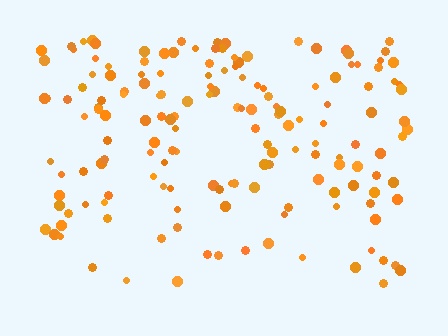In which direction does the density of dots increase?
From bottom to top, with the top side densest.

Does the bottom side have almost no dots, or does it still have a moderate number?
Still a moderate number, just noticeably fewer than the top.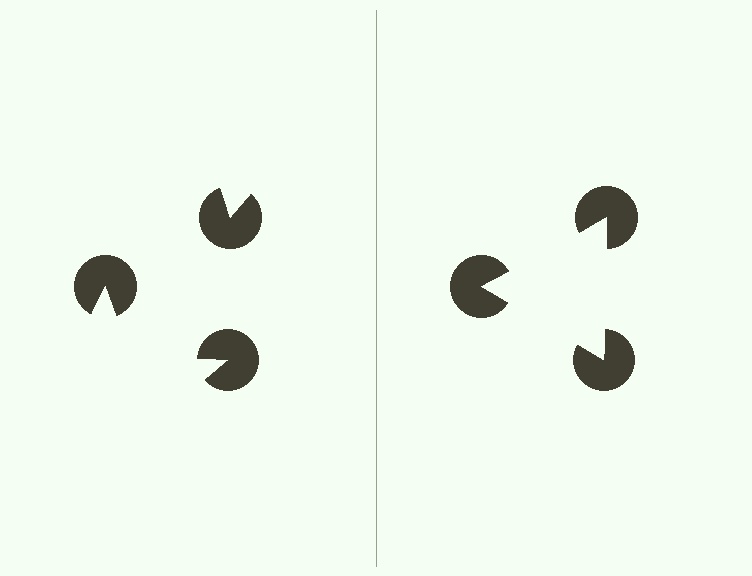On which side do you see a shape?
An illusory triangle appears on the right side. On the left side the wedge cuts are rotated, so no coherent shape forms.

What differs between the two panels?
The pac-man discs are positioned identically on both sides; only the wedge orientations differ. On the right they align to a triangle; on the left they are misaligned.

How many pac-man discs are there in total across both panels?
6 — 3 on each side.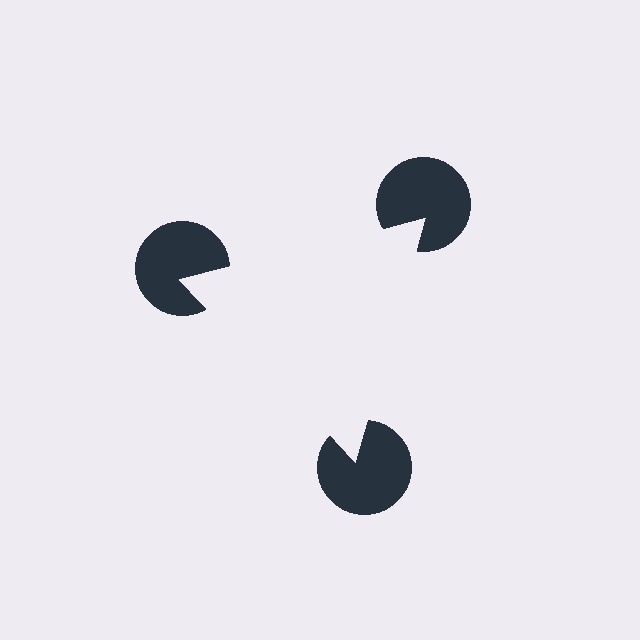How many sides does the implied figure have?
3 sides.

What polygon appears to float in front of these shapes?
An illusory triangle — its edges are inferred from the aligned wedge cuts in the pac-man discs, not physically drawn.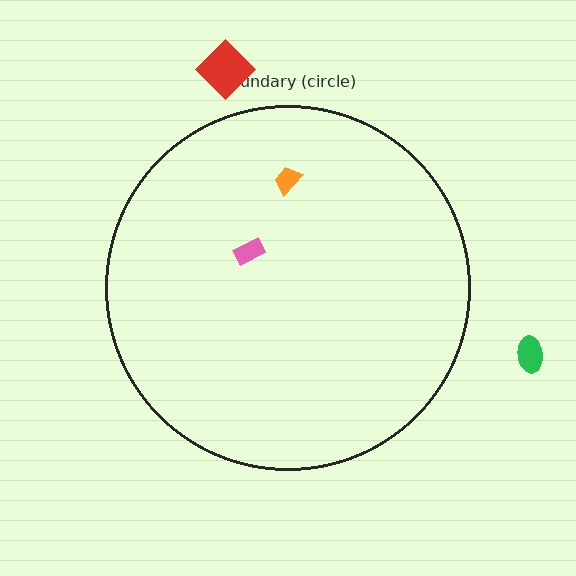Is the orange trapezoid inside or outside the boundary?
Inside.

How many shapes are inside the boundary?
2 inside, 2 outside.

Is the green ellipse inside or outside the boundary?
Outside.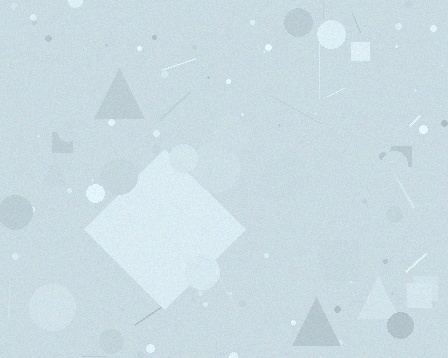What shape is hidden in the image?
A diamond is hidden in the image.